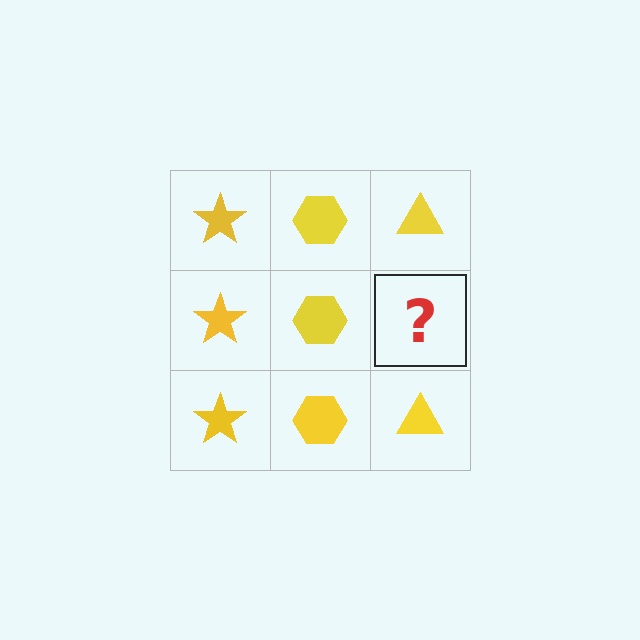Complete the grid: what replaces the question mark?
The question mark should be replaced with a yellow triangle.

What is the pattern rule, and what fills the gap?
The rule is that each column has a consistent shape. The gap should be filled with a yellow triangle.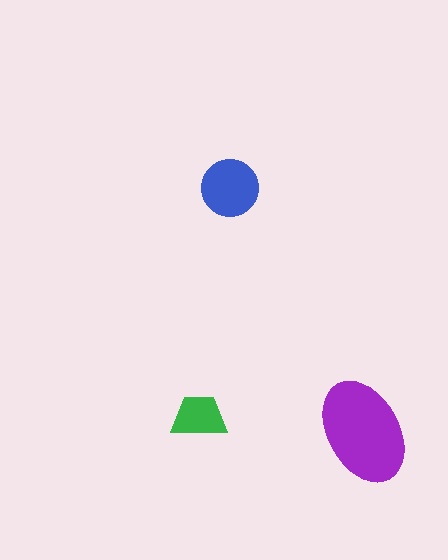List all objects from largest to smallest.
The purple ellipse, the blue circle, the green trapezoid.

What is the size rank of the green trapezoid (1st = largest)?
3rd.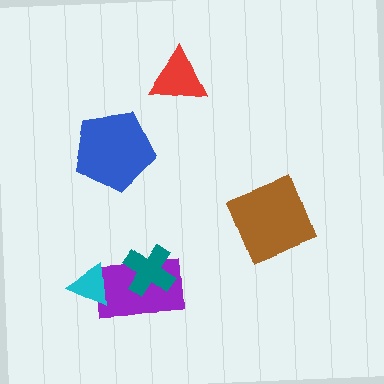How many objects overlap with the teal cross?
1 object overlaps with the teal cross.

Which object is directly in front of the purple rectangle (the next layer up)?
The cyan triangle is directly in front of the purple rectangle.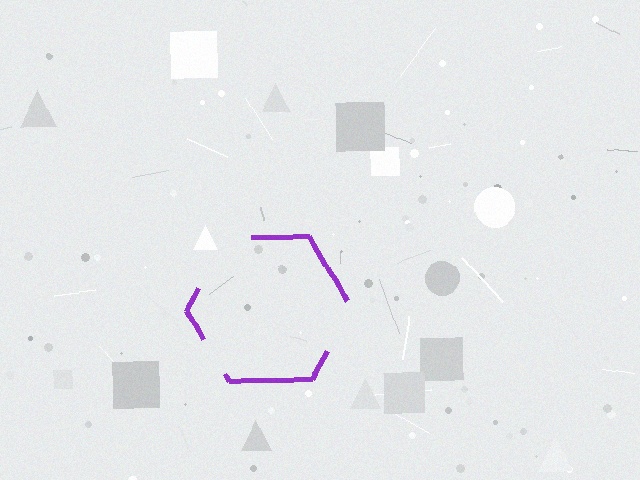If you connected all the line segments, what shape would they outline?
They would outline a hexagon.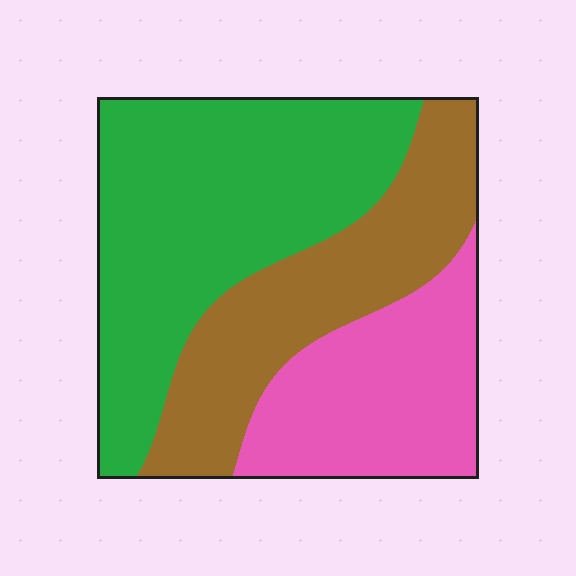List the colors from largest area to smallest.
From largest to smallest: green, brown, pink.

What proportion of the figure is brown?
Brown covers 29% of the figure.